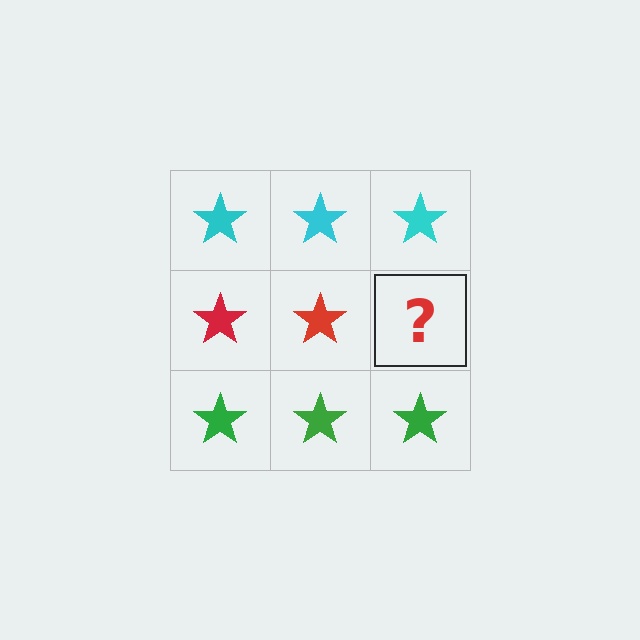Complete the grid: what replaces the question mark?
The question mark should be replaced with a red star.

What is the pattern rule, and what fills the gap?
The rule is that each row has a consistent color. The gap should be filled with a red star.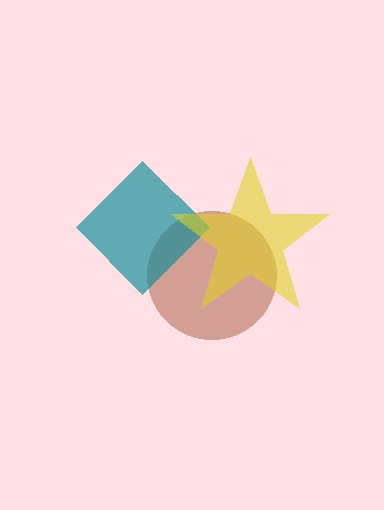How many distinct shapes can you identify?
There are 3 distinct shapes: a brown circle, a teal diamond, a yellow star.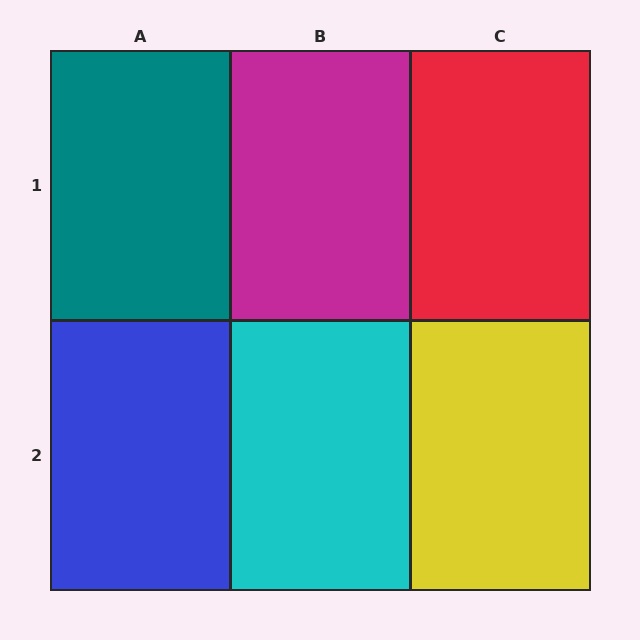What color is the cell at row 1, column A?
Teal.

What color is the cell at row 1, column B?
Magenta.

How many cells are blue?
1 cell is blue.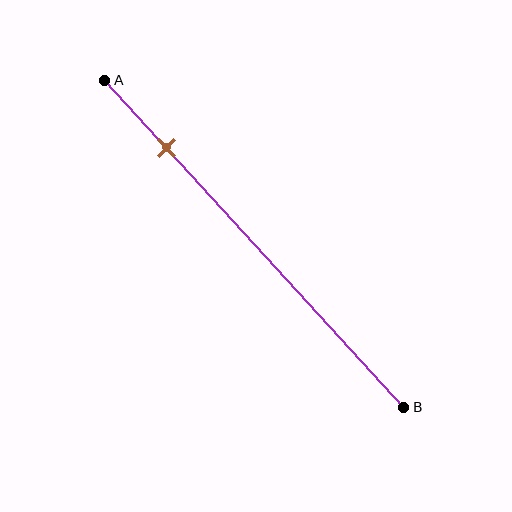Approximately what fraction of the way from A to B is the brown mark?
The brown mark is approximately 20% of the way from A to B.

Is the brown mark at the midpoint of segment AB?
No, the mark is at about 20% from A, not at the 50% midpoint.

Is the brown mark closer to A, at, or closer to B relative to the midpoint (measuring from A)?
The brown mark is closer to point A than the midpoint of segment AB.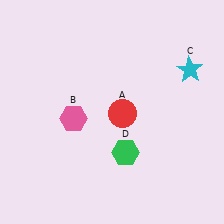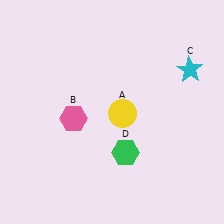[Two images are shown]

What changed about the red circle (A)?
In Image 1, A is red. In Image 2, it changed to yellow.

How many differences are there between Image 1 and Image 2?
There is 1 difference between the two images.